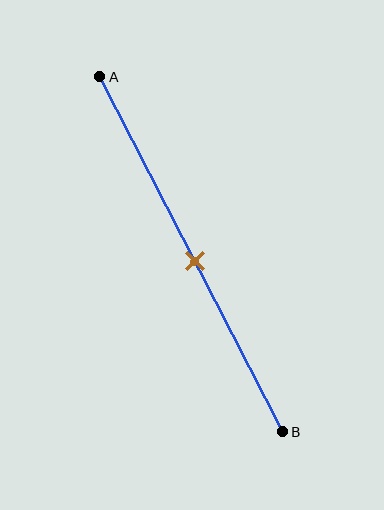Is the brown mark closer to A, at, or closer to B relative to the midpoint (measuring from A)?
The brown mark is approximately at the midpoint of segment AB.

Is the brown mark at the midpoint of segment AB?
Yes, the mark is approximately at the midpoint.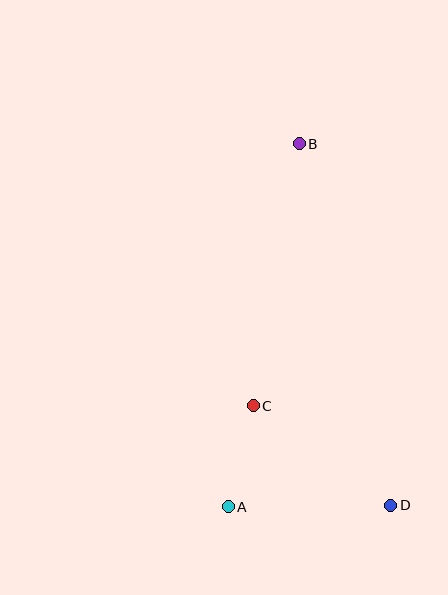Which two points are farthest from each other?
Points B and D are farthest from each other.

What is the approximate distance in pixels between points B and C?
The distance between B and C is approximately 266 pixels.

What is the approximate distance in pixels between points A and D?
The distance between A and D is approximately 163 pixels.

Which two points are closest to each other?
Points A and C are closest to each other.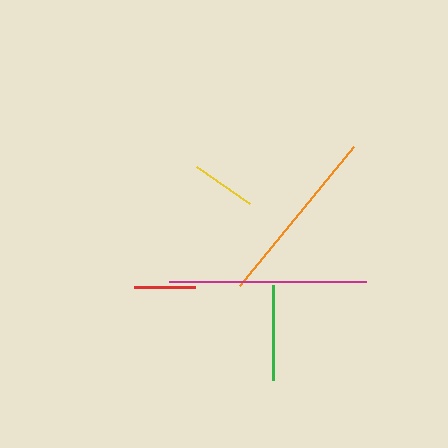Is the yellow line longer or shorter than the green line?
The green line is longer than the yellow line.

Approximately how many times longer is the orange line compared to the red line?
The orange line is approximately 2.9 times the length of the red line.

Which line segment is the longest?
The magenta line is the longest at approximately 197 pixels.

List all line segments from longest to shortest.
From longest to shortest: magenta, orange, green, yellow, red.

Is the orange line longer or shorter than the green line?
The orange line is longer than the green line.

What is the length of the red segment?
The red segment is approximately 61 pixels long.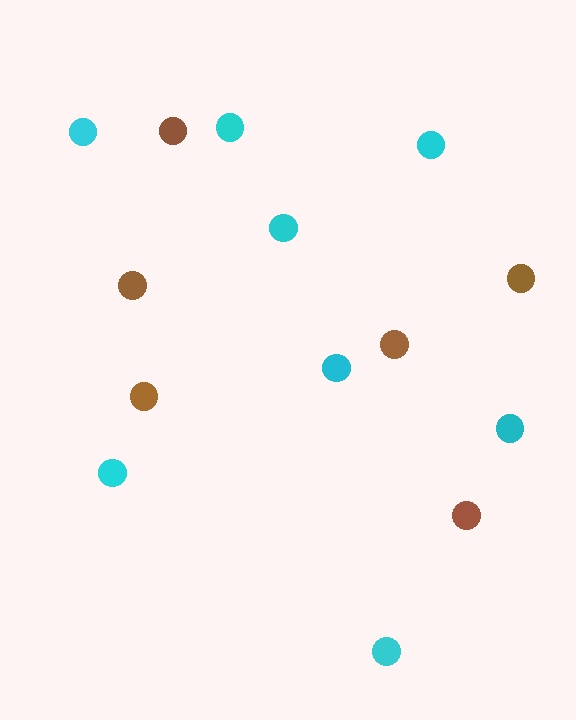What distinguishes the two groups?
There are 2 groups: one group of brown circles (6) and one group of cyan circles (8).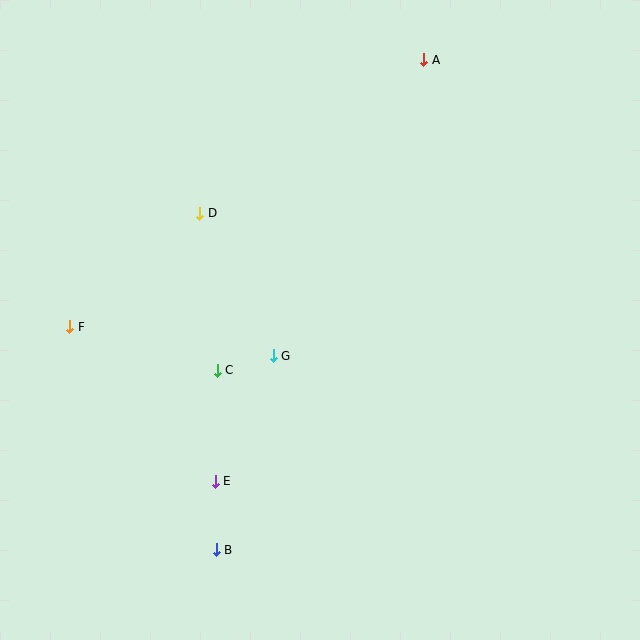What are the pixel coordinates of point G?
Point G is at (273, 356).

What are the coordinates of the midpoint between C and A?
The midpoint between C and A is at (320, 215).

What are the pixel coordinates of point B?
Point B is at (216, 550).